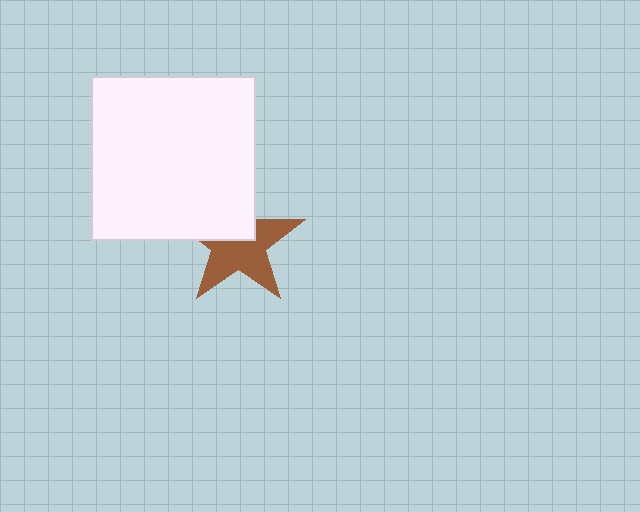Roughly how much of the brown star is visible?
About half of it is visible (roughly 59%).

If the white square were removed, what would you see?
You would see the complete brown star.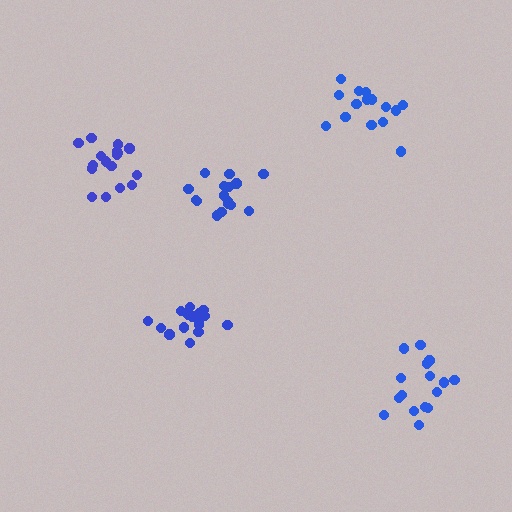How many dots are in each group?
Group 1: 15 dots, Group 2: 16 dots, Group 3: 16 dots, Group 4: 16 dots, Group 5: 17 dots (80 total).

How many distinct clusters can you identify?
There are 5 distinct clusters.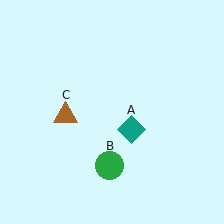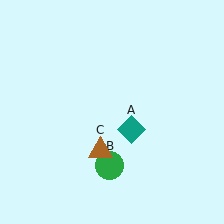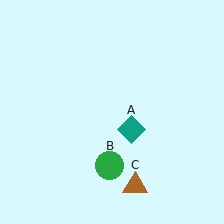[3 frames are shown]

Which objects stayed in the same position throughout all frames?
Teal diamond (object A) and green circle (object B) remained stationary.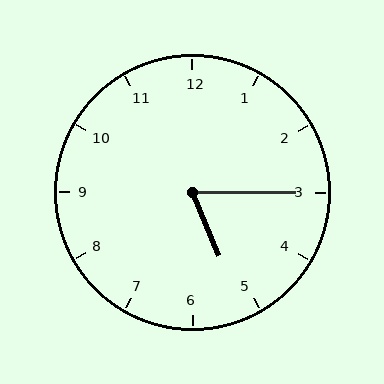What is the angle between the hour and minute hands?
Approximately 68 degrees.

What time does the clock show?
5:15.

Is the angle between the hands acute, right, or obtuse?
It is acute.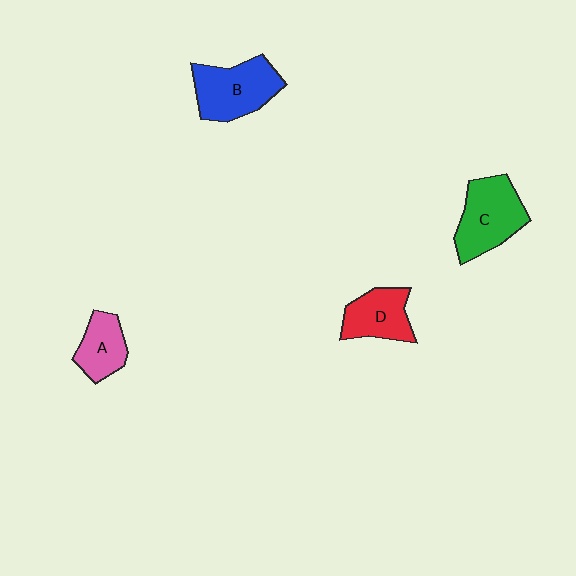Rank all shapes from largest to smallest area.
From largest to smallest: C (green), B (blue), D (red), A (pink).